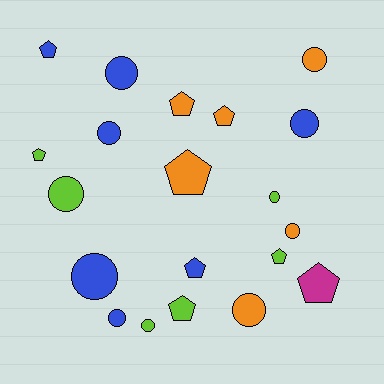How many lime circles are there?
There are 3 lime circles.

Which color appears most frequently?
Blue, with 7 objects.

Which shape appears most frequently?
Circle, with 11 objects.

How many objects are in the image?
There are 20 objects.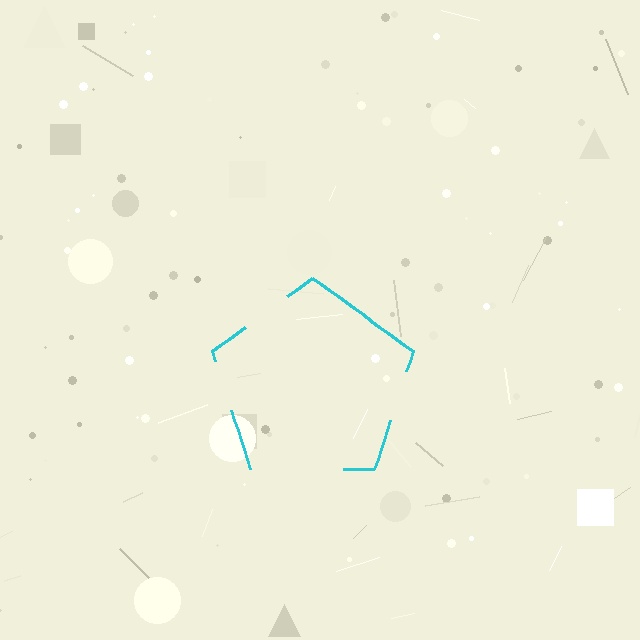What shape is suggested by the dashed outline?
The dashed outline suggests a pentagon.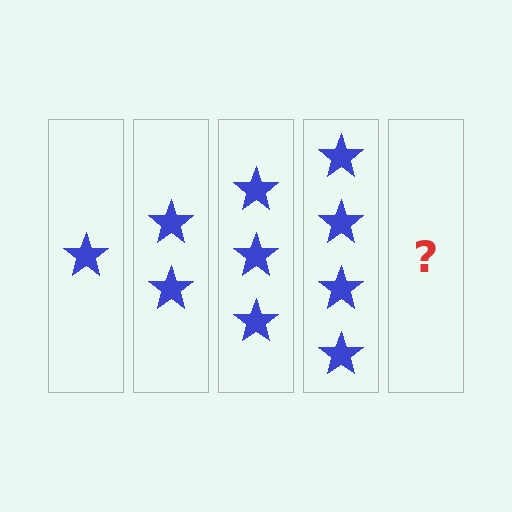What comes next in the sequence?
The next element should be 5 stars.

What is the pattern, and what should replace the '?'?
The pattern is that each step adds one more star. The '?' should be 5 stars.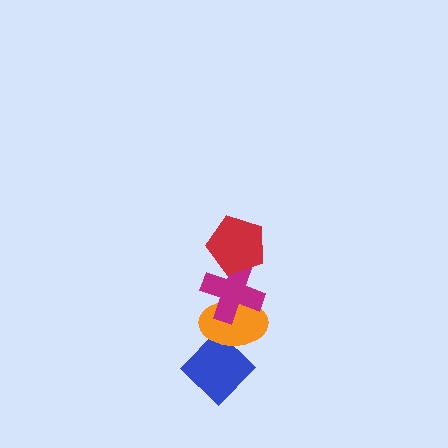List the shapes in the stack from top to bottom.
From top to bottom: the red pentagon, the magenta cross, the orange ellipse, the blue diamond.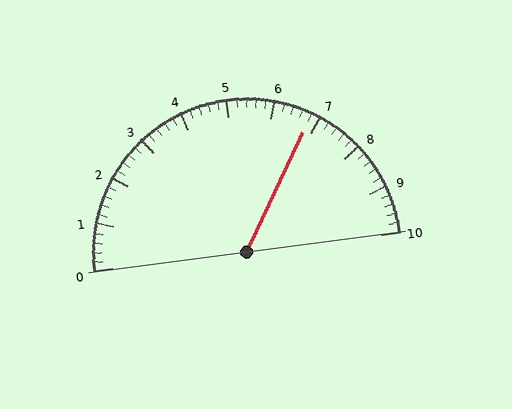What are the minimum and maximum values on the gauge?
The gauge ranges from 0 to 10.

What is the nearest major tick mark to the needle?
The nearest major tick mark is 7.